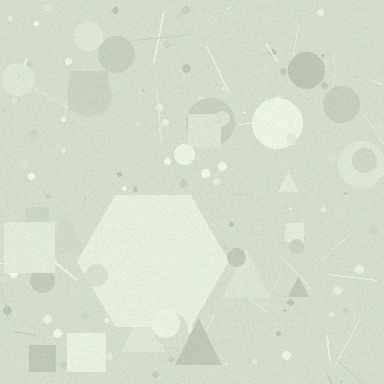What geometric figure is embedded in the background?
A hexagon is embedded in the background.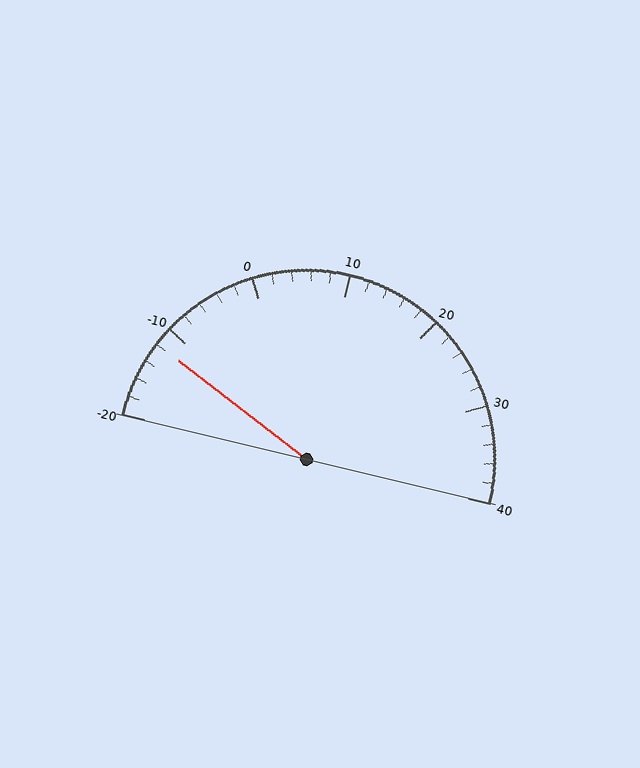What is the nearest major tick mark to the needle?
The nearest major tick mark is -10.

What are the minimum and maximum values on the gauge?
The gauge ranges from -20 to 40.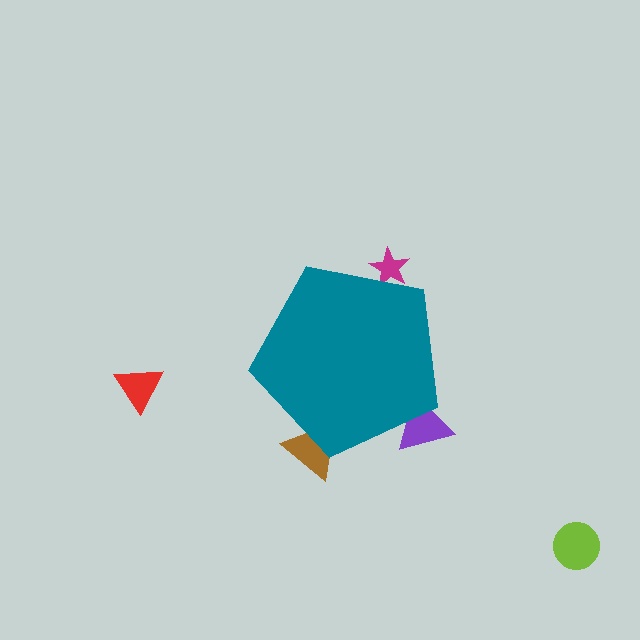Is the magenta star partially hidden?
Yes, the magenta star is partially hidden behind the teal pentagon.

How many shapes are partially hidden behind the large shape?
3 shapes are partially hidden.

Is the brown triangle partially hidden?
Yes, the brown triangle is partially hidden behind the teal pentagon.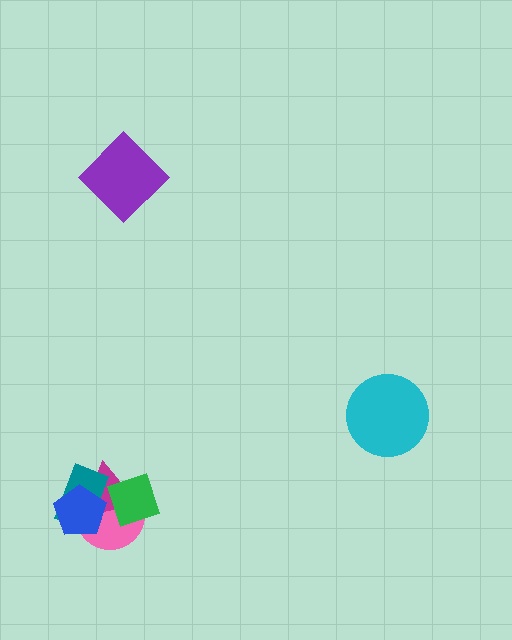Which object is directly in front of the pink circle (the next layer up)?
The magenta triangle is directly in front of the pink circle.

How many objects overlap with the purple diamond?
0 objects overlap with the purple diamond.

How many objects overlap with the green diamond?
3 objects overlap with the green diamond.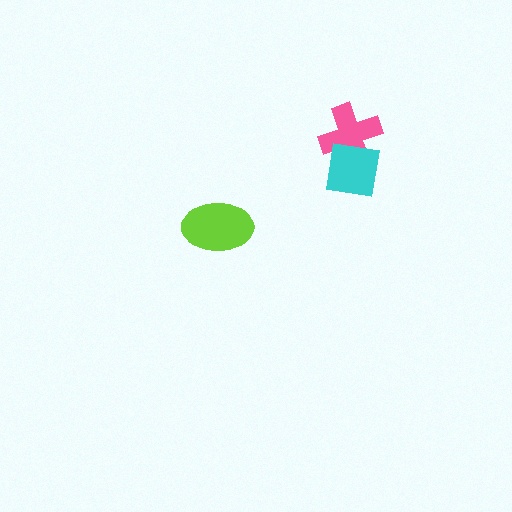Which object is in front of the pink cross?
The cyan square is in front of the pink cross.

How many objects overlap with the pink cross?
1 object overlaps with the pink cross.